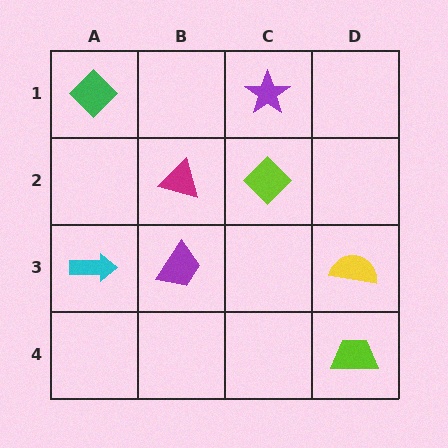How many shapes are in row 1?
2 shapes.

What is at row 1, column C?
A purple star.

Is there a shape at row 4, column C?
No, that cell is empty.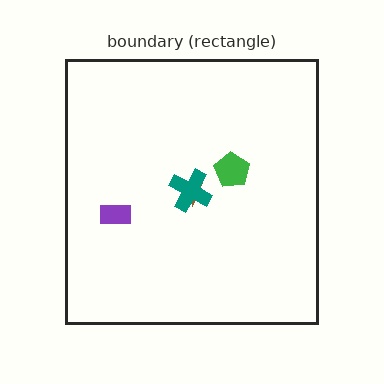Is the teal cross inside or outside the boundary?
Inside.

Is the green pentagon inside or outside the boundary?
Inside.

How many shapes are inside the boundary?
4 inside, 0 outside.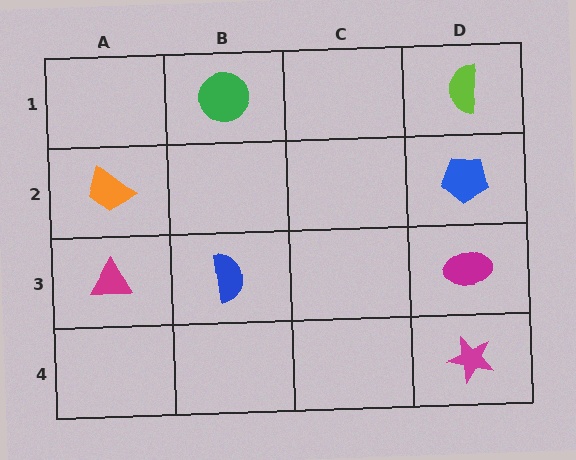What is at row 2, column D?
A blue pentagon.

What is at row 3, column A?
A magenta triangle.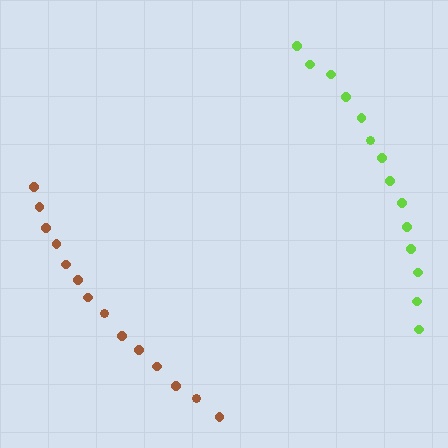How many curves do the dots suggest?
There are 2 distinct paths.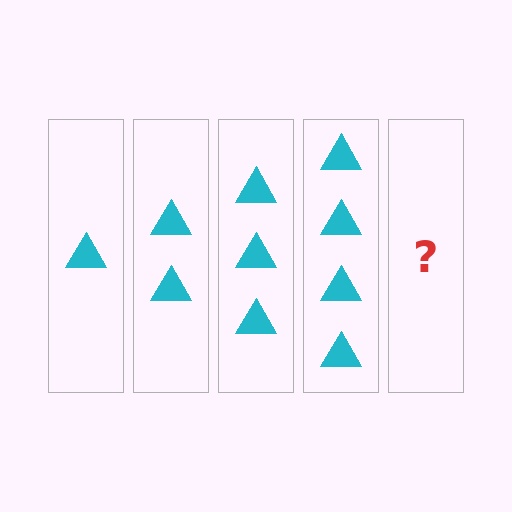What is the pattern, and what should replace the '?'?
The pattern is that each step adds one more triangle. The '?' should be 5 triangles.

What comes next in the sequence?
The next element should be 5 triangles.